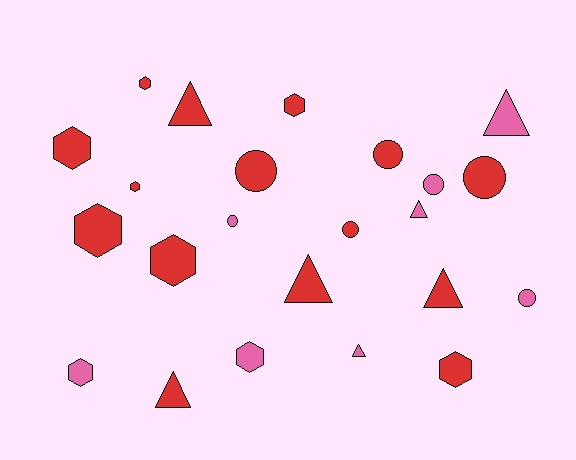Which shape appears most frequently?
Hexagon, with 9 objects.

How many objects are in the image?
There are 23 objects.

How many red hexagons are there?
There are 7 red hexagons.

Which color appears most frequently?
Red, with 15 objects.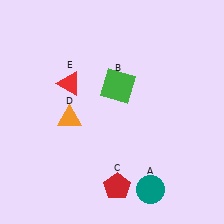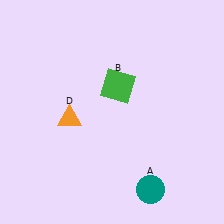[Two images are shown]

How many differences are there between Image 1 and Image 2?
There are 2 differences between the two images.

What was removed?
The red triangle (E), the red pentagon (C) were removed in Image 2.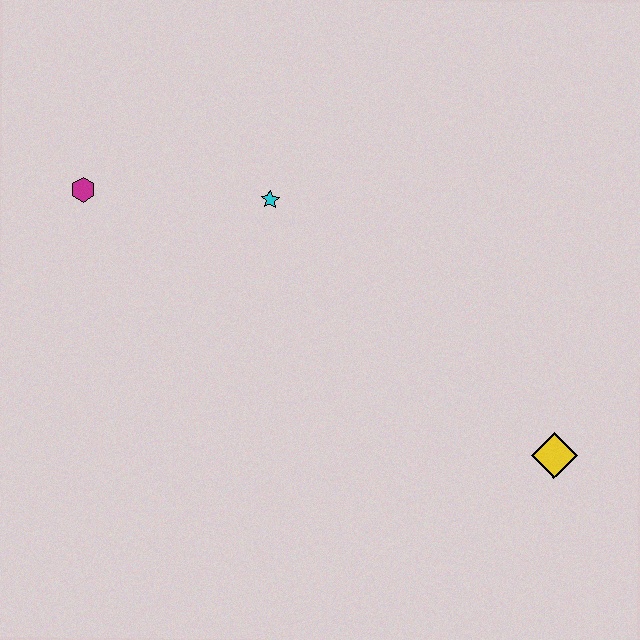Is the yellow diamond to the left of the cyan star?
No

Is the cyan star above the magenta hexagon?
No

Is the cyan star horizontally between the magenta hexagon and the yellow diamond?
Yes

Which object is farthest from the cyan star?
The yellow diamond is farthest from the cyan star.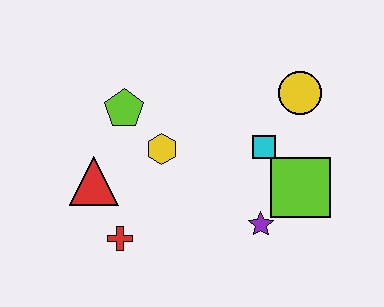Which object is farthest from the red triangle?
The yellow circle is farthest from the red triangle.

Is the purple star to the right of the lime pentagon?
Yes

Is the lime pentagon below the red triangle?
No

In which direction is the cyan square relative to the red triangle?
The cyan square is to the right of the red triangle.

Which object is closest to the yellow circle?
The cyan square is closest to the yellow circle.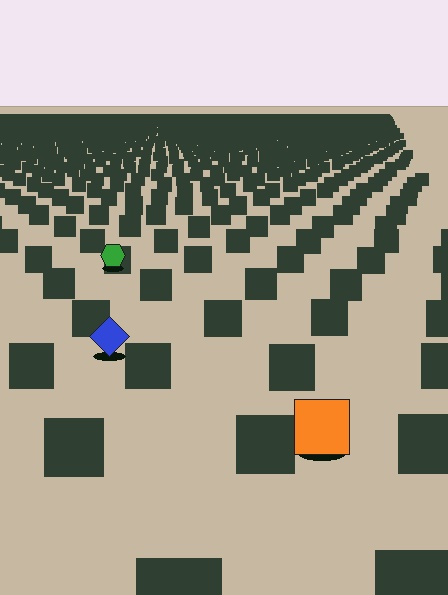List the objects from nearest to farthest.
From nearest to farthest: the orange square, the blue diamond, the green hexagon.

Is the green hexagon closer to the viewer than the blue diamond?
No. The blue diamond is closer — you can tell from the texture gradient: the ground texture is coarser near it.